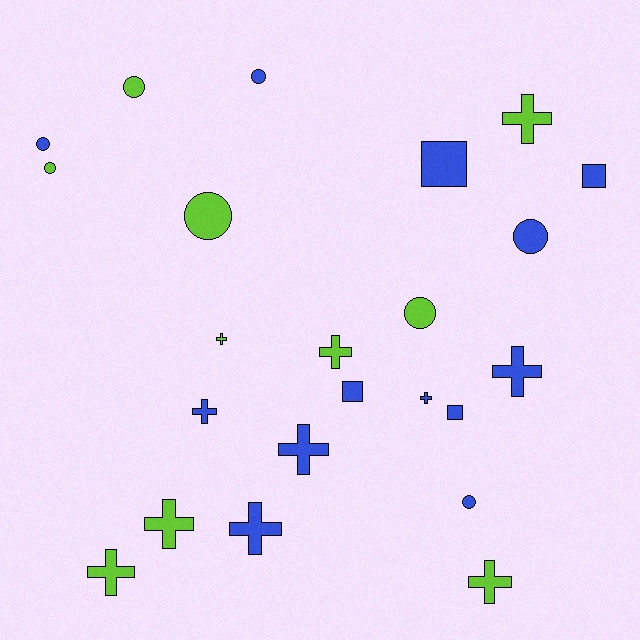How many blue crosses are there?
There are 5 blue crosses.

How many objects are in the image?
There are 23 objects.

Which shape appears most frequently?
Cross, with 11 objects.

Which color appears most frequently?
Blue, with 13 objects.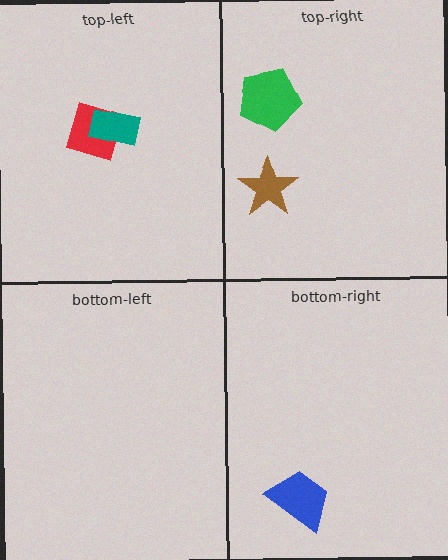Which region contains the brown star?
The top-right region.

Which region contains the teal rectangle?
The top-left region.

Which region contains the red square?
The top-left region.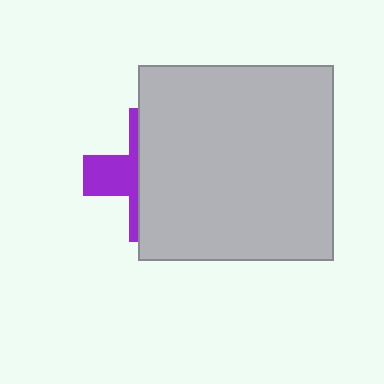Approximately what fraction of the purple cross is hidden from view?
Roughly 68% of the purple cross is hidden behind the light gray square.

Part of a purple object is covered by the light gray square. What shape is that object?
It is a cross.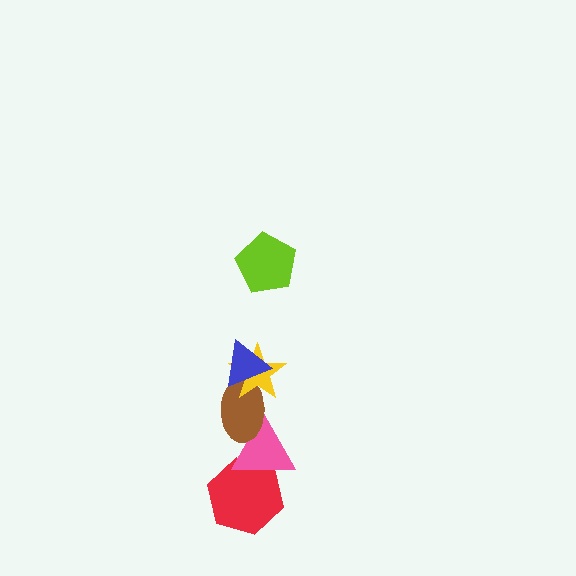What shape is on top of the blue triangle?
The lime pentagon is on top of the blue triangle.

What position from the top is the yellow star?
The yellow star is 3rd from the top.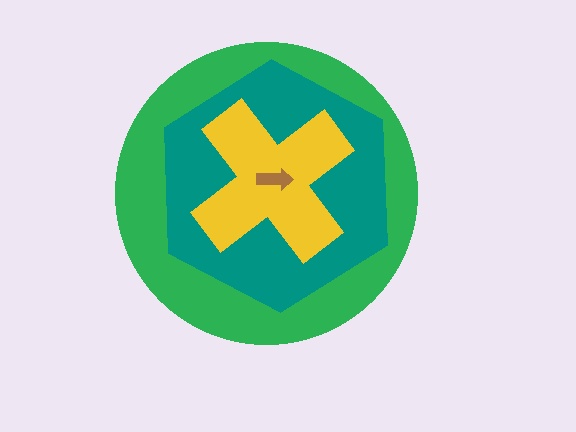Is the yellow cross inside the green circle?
Yes.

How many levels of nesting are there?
4.